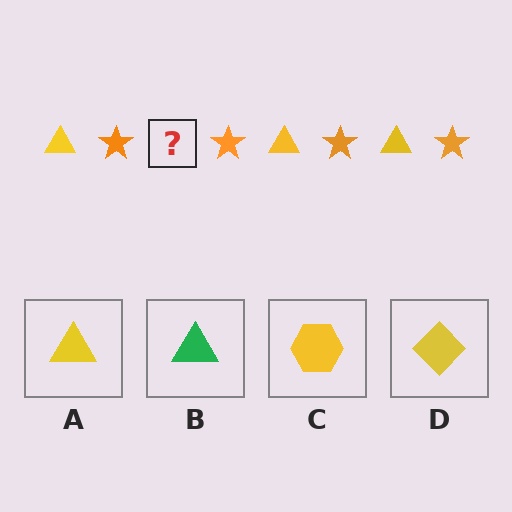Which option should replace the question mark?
Option A.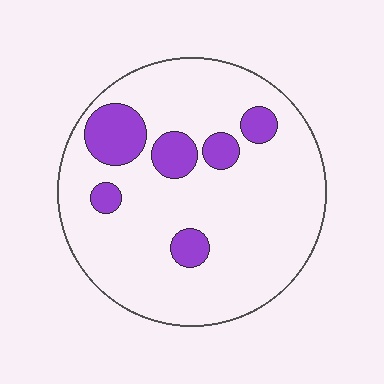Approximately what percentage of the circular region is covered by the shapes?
Approximately 15%.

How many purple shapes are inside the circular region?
6.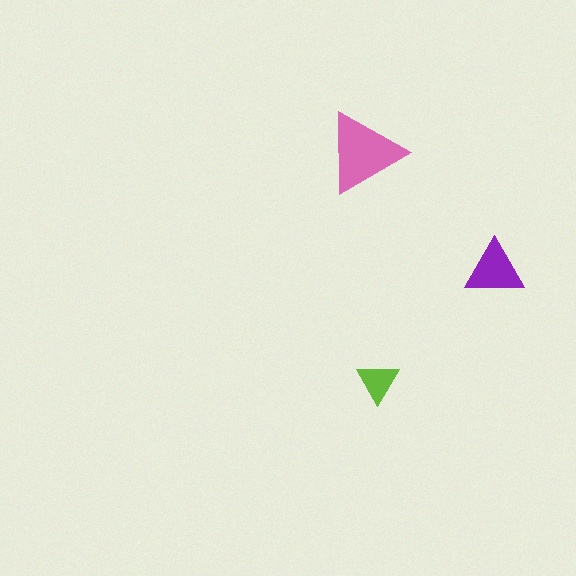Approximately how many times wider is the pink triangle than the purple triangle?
About 1.5 times wider.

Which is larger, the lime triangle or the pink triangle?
The pink one.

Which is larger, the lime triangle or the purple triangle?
The purple one.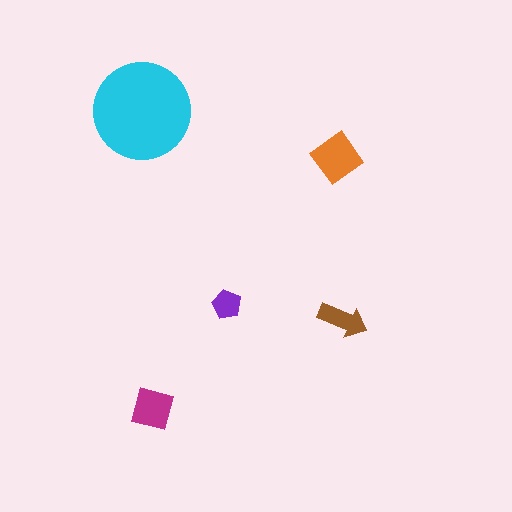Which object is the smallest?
The purple pentagon.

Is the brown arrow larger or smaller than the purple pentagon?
Larger.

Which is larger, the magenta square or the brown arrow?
The magenta square.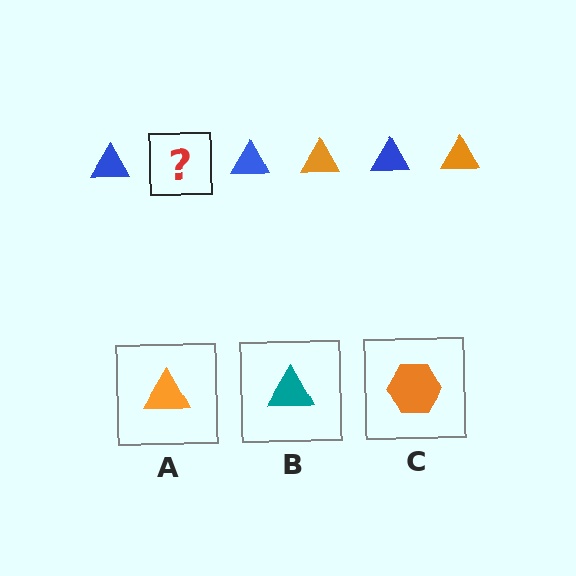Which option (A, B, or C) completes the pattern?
A.